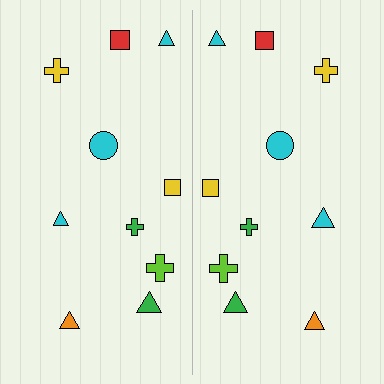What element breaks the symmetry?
The cyan triangle on the right side has a different size than its mirror counterpart.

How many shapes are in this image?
There are 20 shapes in this image.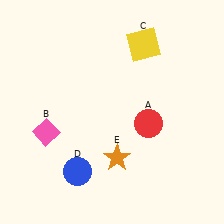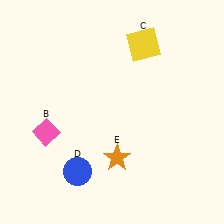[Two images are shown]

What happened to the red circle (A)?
The red circle (A) was removed in Image 2. It was in the bottom-right area of Image 1.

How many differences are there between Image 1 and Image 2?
There is 1 difference between the two images.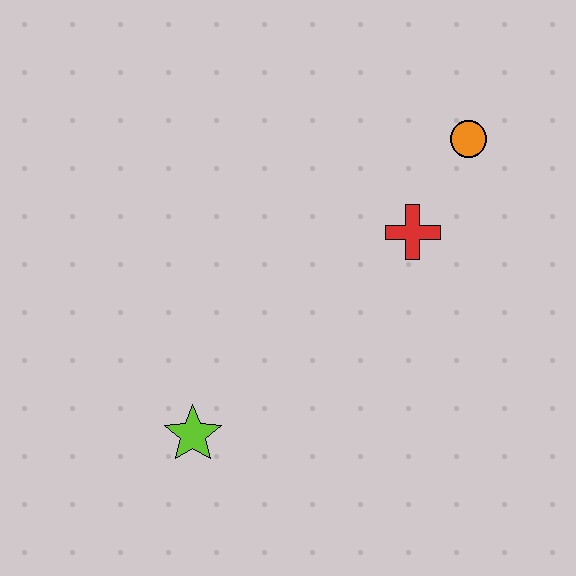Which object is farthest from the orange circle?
The lime star is farthest from the orange circle.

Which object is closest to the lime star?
The red cross is closest to the lime star.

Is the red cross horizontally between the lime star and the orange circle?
Yes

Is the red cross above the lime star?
Yes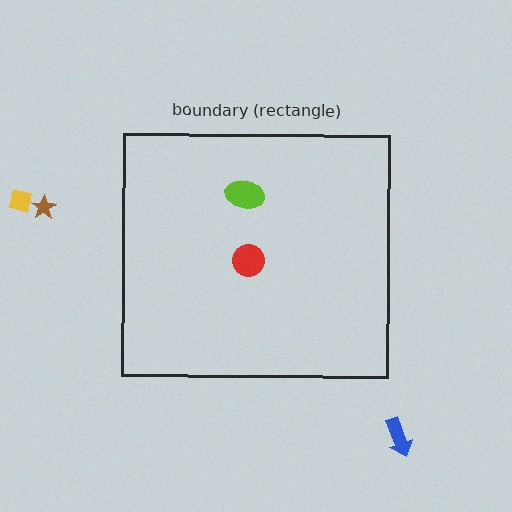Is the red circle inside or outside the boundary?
Inside.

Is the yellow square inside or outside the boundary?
Outside.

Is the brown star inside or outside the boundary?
Outside.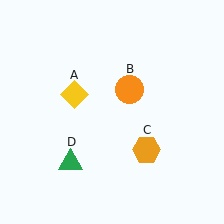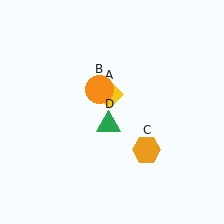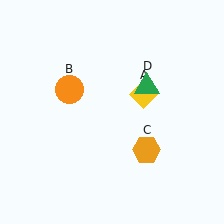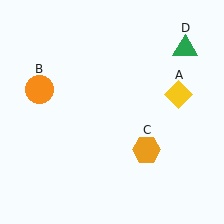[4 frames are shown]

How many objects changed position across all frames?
3 objects changed position: yellow diamond (object A), orange circle (object B), green triangle (object D).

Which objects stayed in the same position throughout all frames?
Orange hexagon (object C) remained stationary.